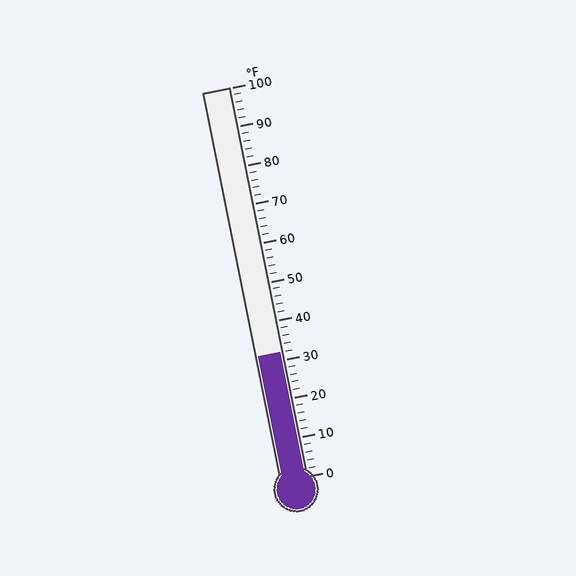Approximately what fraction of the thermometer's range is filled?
The thermometer is filled to approximately 30% of its range.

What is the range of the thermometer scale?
The thermometer scale ranges from 0°F to 100°F.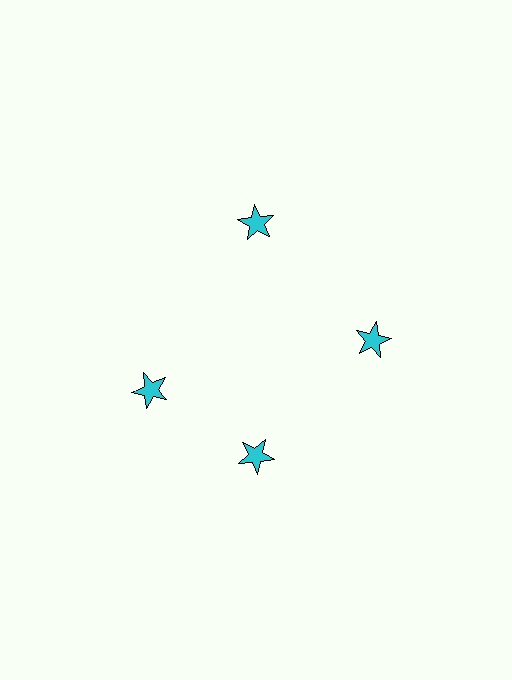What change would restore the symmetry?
The symmetry would be restored by rotating it back into even spacing with its neighbors so that all 4 stars sit at equal angles and equal distance from the center.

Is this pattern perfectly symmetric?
No. The 4 cyan stars are arranged in a ring, but one element near the 9 o'clock position is rotated out of alignment along the ring, breaking the 4-fold rotational symmetry.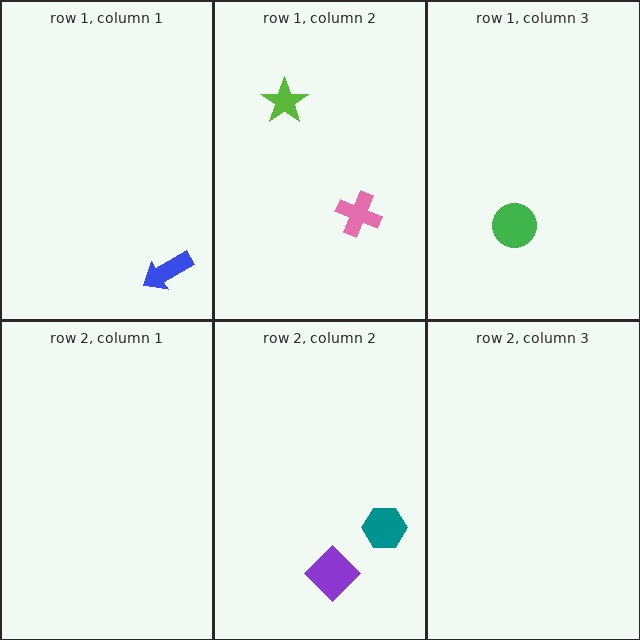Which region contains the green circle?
The row 1, column 3 region.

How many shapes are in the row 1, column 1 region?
1.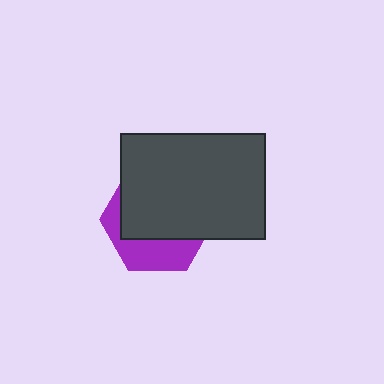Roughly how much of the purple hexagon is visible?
A small part of it is visible (roughly 35%).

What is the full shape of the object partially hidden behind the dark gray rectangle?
The partially hidden object is a purple hexagon.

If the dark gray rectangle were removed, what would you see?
You would see the complete purple hexagon.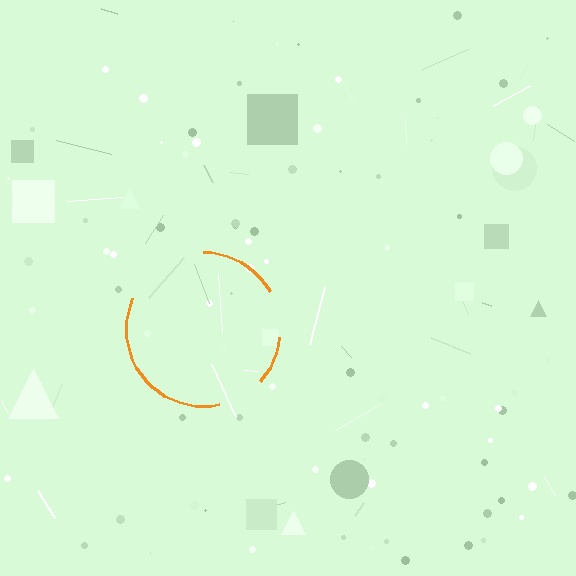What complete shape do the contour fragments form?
The contour fragments form a circle.